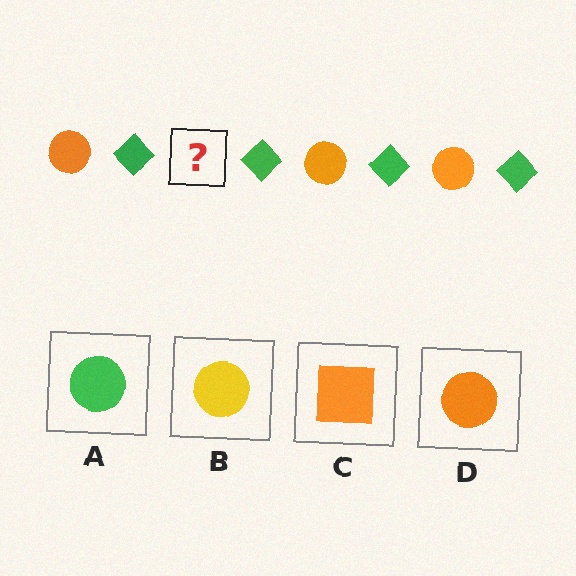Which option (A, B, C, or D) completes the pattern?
D.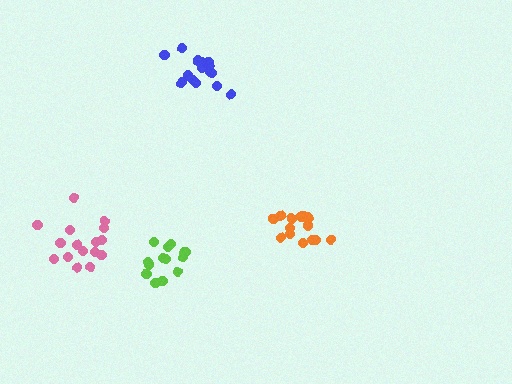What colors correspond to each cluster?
The clusters are colored: lime, blue, pink, orange.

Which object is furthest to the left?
The pink cluster is leftmost.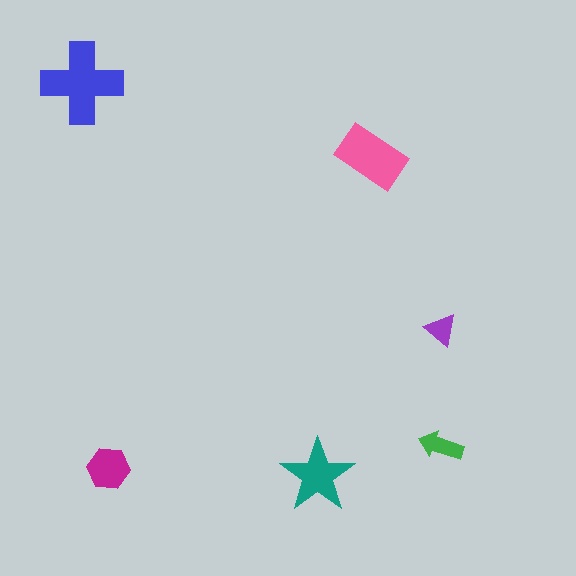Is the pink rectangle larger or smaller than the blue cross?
Smaller.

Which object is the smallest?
The purple triangle.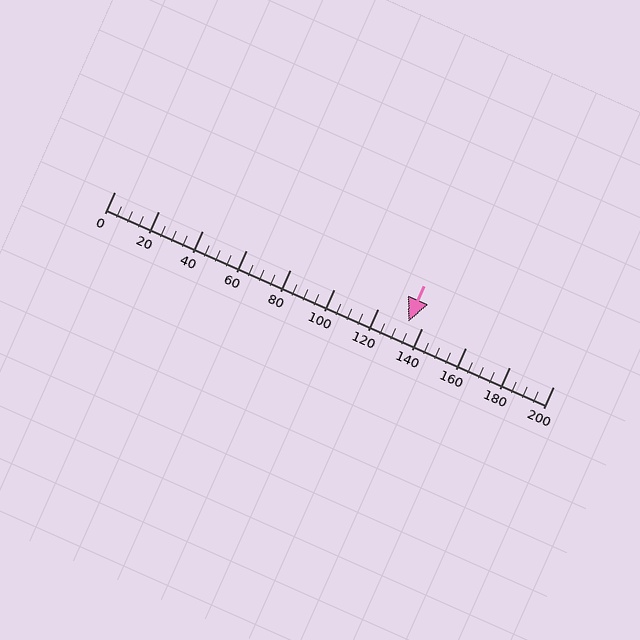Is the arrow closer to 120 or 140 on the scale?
The arrow is closer to 140.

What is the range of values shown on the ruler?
The ruler shows values from 0 to 200.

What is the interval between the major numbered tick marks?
The major tick marks are spaced 20 units apart.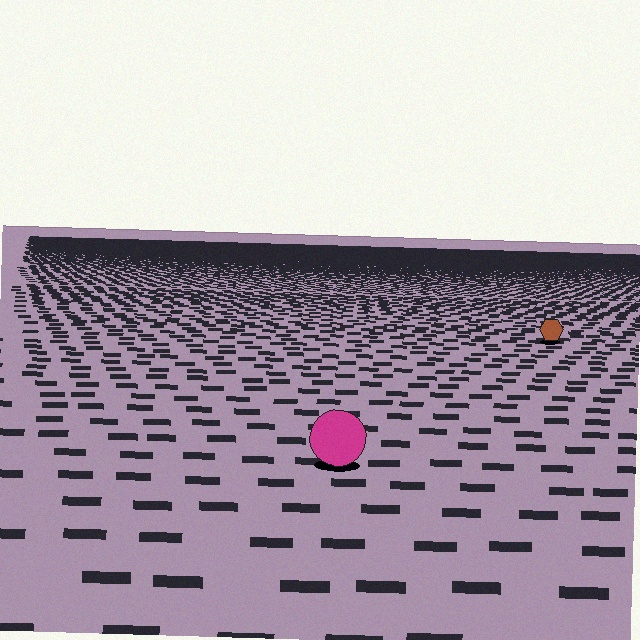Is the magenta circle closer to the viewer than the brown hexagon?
Yes. The magenta circle is closer — you can tell from the texture gradient: the ground texture is coarser near it.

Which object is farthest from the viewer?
The brown hexagon is farthest from the viewer. It appears smaller and the ground texture around it is denser.